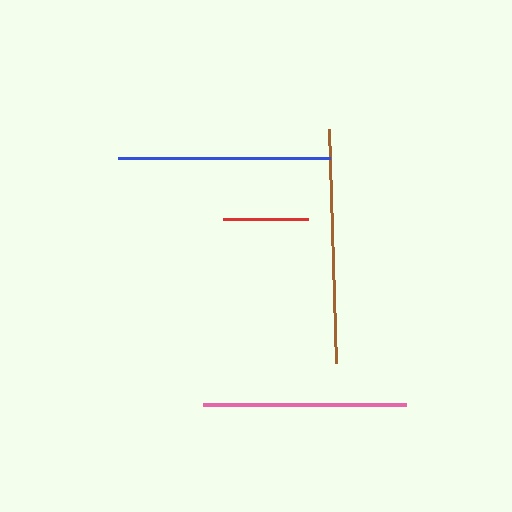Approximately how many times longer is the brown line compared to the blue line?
The brown line is approximately 1.1 times the length of the blue line.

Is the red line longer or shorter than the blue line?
The blue line is longer than the red line.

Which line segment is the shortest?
The red line is the shortest at approximately 85 pixels.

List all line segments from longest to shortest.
From longest to shortest: brown, blue, pink, red.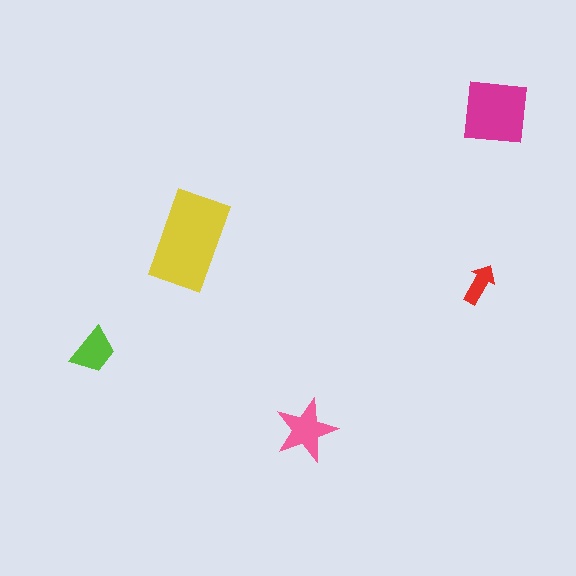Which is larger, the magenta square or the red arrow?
The magenta square.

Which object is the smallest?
The red arrow.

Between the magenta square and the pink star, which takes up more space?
The magenta square.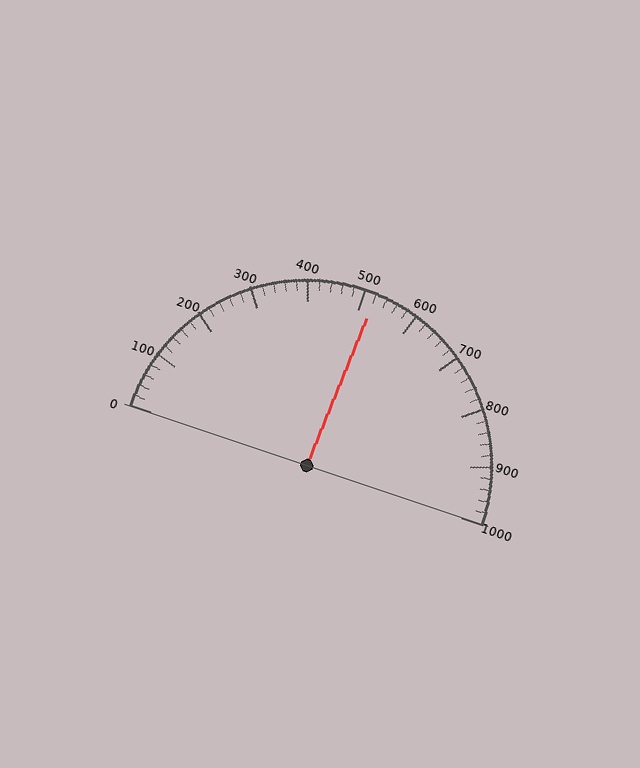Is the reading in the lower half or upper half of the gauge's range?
The reading is in the upper half of the range (0 to 1000).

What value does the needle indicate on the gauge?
The needle indicates approximately 520.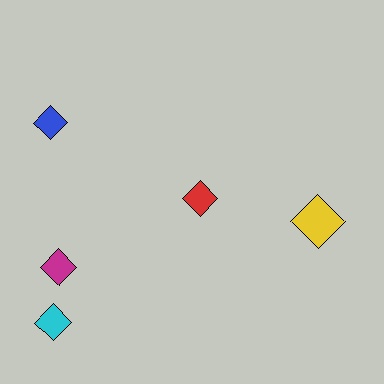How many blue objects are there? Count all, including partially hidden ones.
There is 1 blue object.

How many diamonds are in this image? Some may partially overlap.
There are 5 diamonds.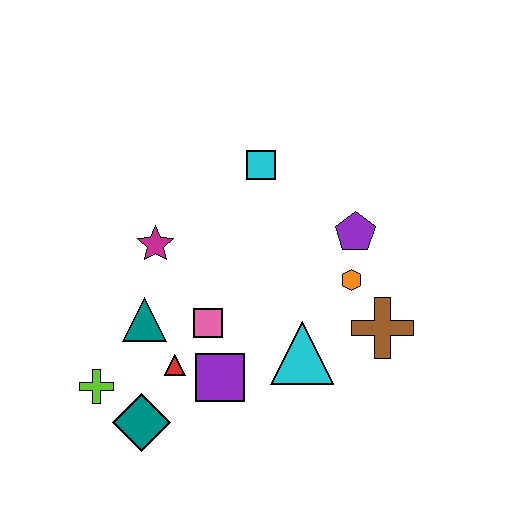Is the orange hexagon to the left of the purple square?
No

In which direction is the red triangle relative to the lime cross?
The red triangle is to the right of the lime cross.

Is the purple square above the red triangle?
No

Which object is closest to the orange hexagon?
The purple pentagon is closest to the orange hexagon.